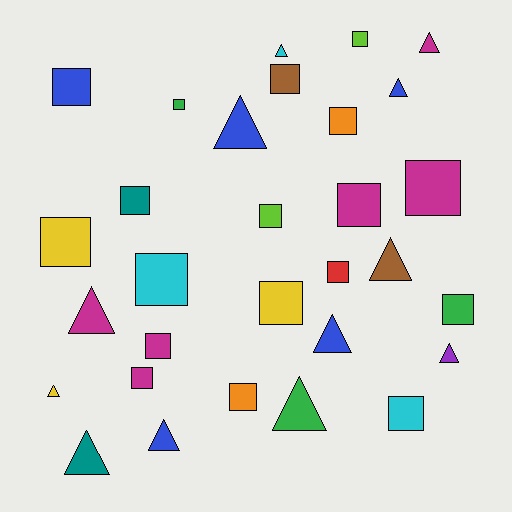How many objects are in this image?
There are 30 objects.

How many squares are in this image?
There are 18 squares.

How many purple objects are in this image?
There is 1 purple object.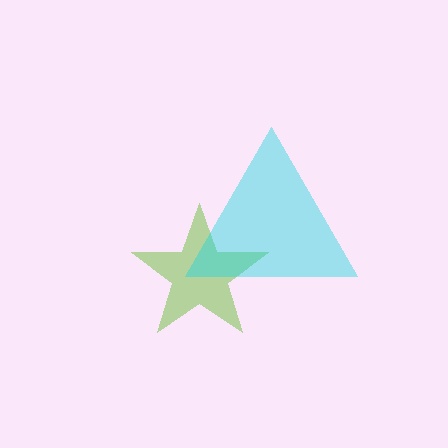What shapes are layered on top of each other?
The layered shapes are: a lime star, a cyan triangle.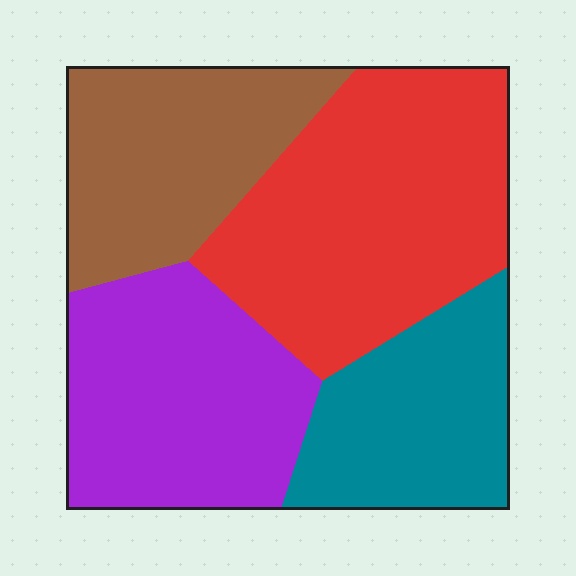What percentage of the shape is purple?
Purple covers about 25% of the shape.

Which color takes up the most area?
Red, at roughly 35%.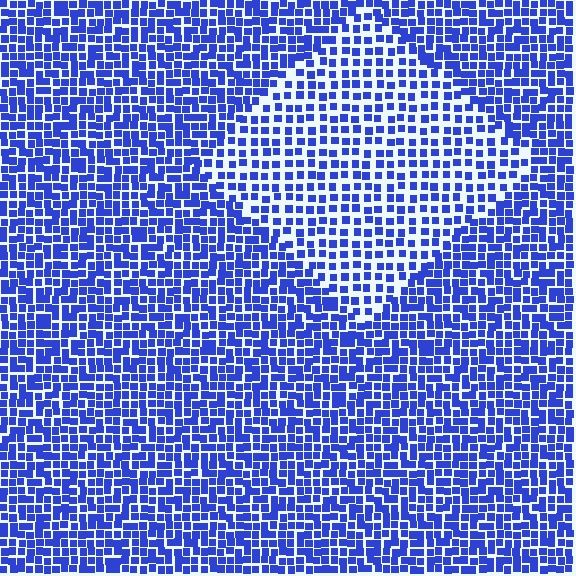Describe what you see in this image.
The image contains small blue elements arranged at two different densities. A diamond-shaped region is visible where the elements are less densely packed than the surrounding area.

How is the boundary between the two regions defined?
The boundary is defined by a change in element density (approximately 1.7x ratio). All elements are the same color, size, and shape.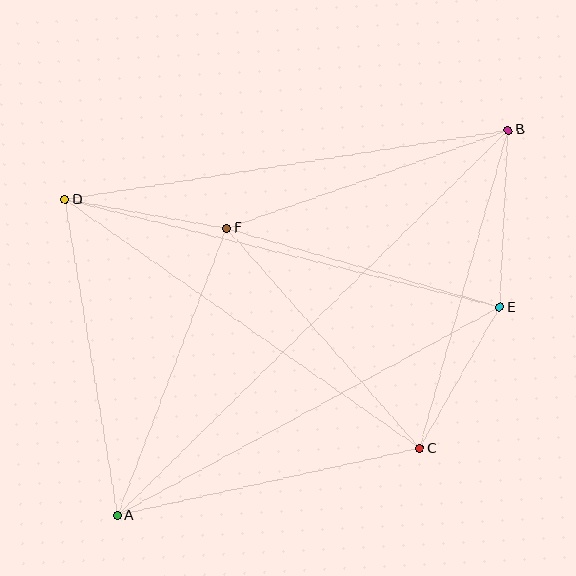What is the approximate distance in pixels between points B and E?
The distance between B and E is approximately 177 pixels.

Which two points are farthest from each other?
Points A and B are farthest from each other.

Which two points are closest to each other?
Points C and E are closest to each other.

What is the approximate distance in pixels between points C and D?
The distance between C and D is approximately 433 pixels.